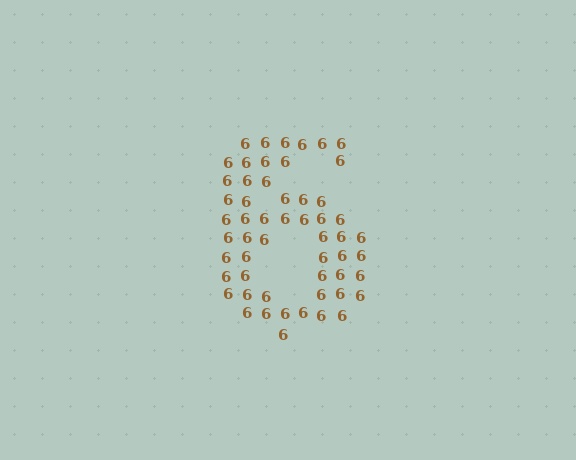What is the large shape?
The large shape is the digit 6.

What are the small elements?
The small elements are digit 6's.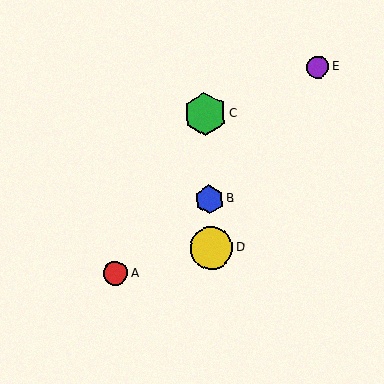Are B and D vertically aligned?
Yes, both are at x≈209.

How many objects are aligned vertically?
3 objects (B, C, D) are aligned vertically.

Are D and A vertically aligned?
No, D is at x≈212 and A is at x≈115.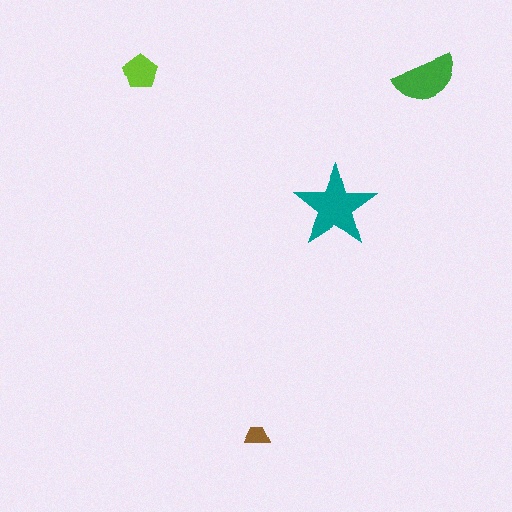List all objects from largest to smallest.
The teal star, the green semicircle, the lime pentagon, the brown trapezoid.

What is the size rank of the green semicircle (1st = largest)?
2nd.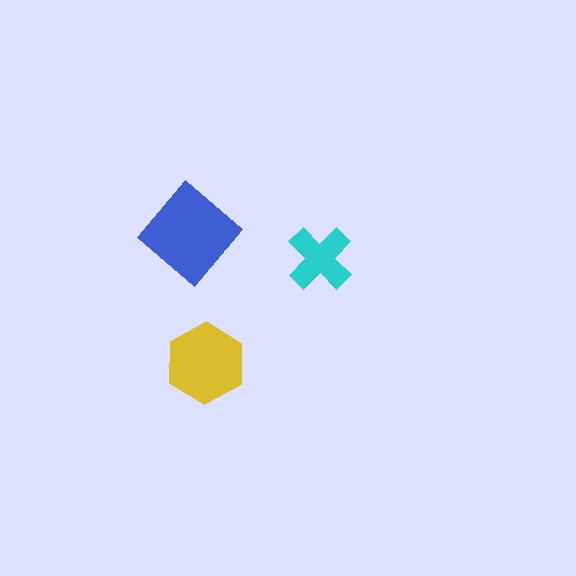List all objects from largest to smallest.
The blue diamond, the yellow hexagon, the cyan cross.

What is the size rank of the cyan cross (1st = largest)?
3rd.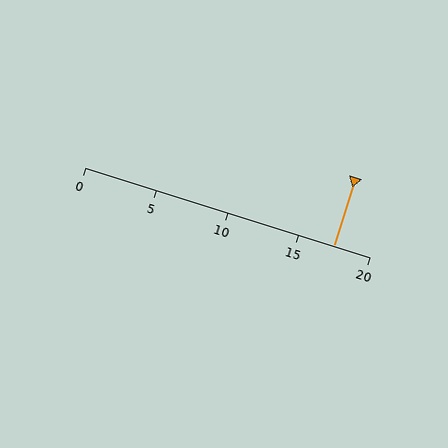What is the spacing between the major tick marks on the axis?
The major ticks are spaced 5 apart.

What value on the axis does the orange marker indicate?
The marker indicates approximately 17.5.